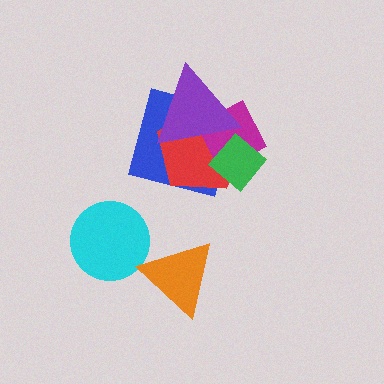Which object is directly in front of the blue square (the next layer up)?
The red pentagon is directly in front of the blue square.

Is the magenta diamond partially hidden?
Yes, it is partially covered by another shape.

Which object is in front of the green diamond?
The purple triangle is in front of the green diamond.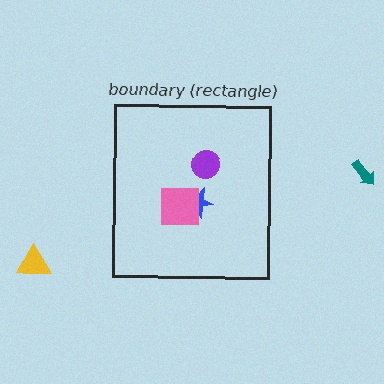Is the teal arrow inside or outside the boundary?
Outside.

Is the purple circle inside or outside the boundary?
Inside.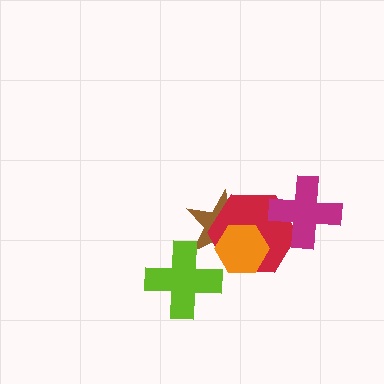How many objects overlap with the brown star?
3 objects overlap with the brown star.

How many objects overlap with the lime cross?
1 object overlaps with the lime cross.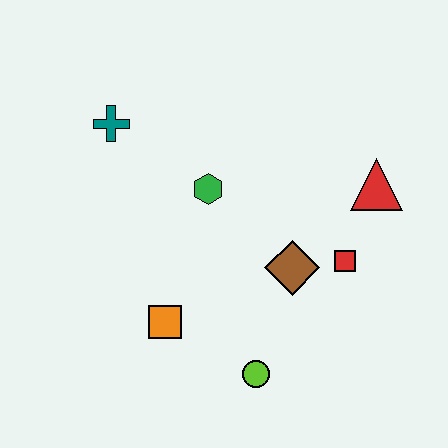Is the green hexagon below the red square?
No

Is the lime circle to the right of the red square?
No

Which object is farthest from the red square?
The teal cross is farthest from the red square.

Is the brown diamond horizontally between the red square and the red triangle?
No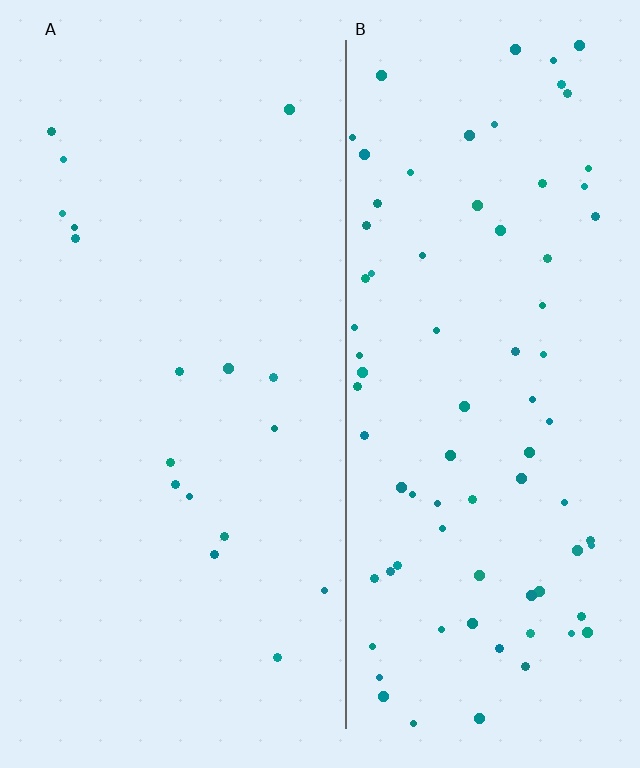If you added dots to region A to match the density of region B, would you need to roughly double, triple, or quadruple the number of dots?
Approximately quadruple.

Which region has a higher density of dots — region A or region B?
B (the right).